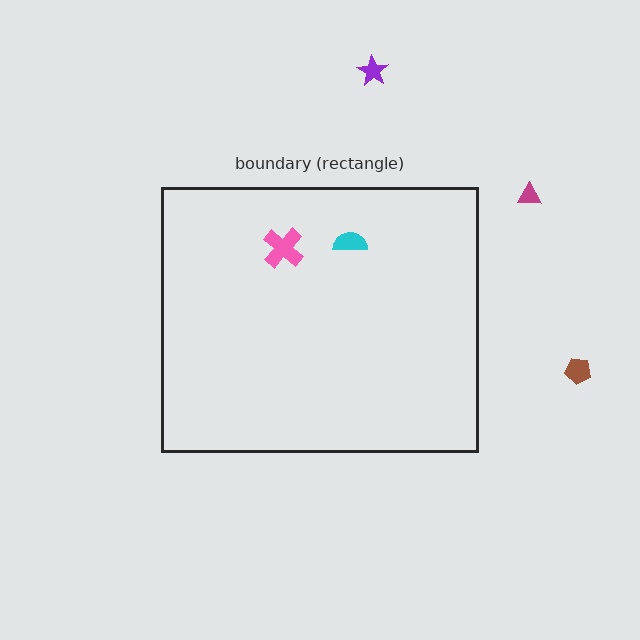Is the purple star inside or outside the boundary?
Outside.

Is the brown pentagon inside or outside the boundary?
Outside.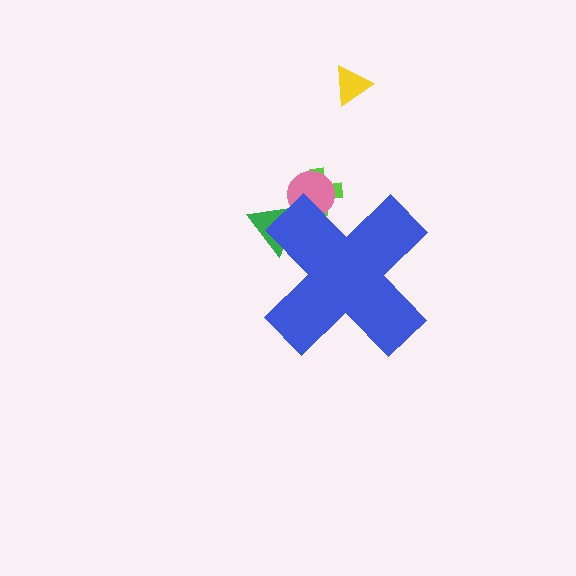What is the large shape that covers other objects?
A blue cross.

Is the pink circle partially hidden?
Yes, the pink circle is partially hidden behind the blue cross.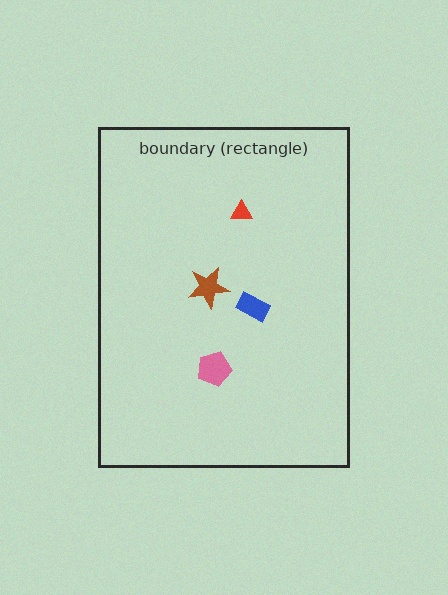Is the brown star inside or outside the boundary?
Inside.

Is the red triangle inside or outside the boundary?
Inside.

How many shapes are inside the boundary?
4 inside, 0 outside.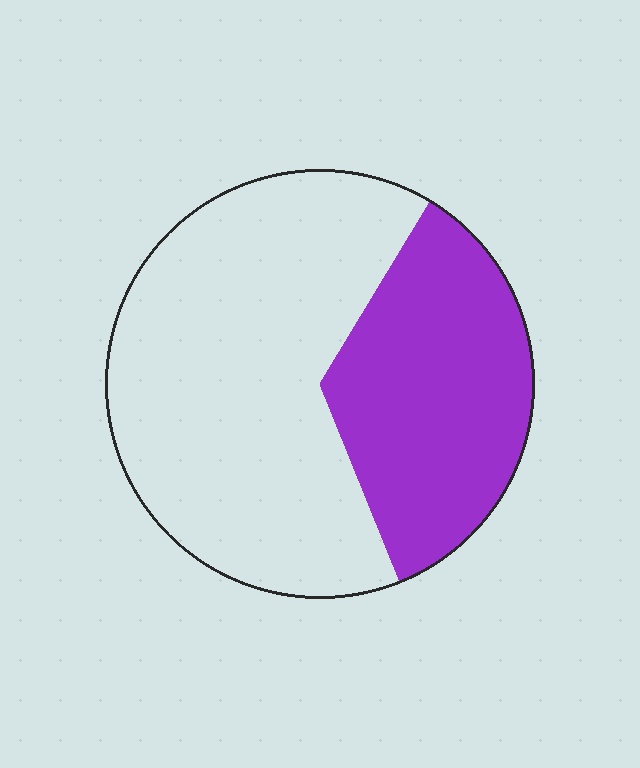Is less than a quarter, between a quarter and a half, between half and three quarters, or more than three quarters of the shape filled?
Between a quarter and a half.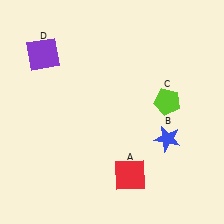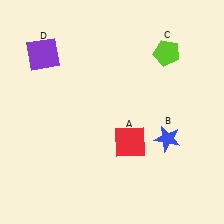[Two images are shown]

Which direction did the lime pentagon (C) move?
The lime pentagon (C) moved up.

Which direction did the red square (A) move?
The red square (A) moved up.